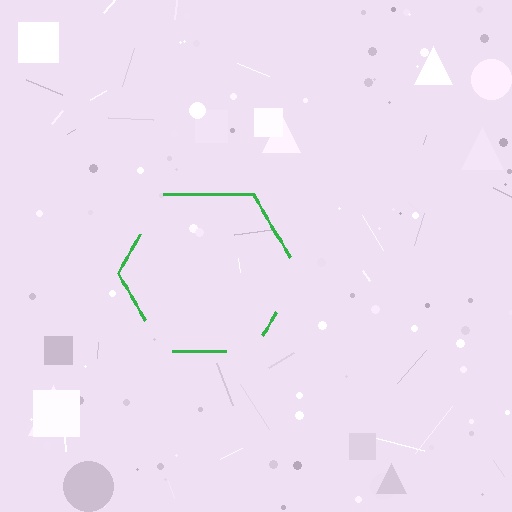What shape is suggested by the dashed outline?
The dashed outline suggests a hexagon.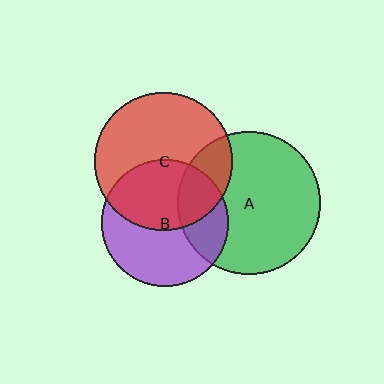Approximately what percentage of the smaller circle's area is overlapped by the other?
Approximately 25%.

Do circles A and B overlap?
Yes.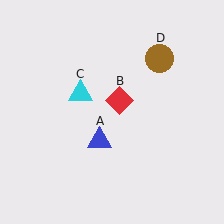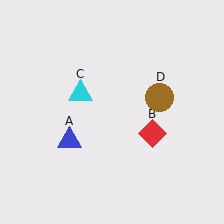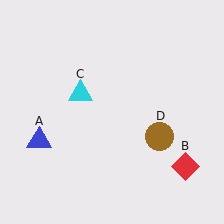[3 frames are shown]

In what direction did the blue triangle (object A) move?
The blue triangle (object A) moved left.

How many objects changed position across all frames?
3 objects changed position: blue triangle (object A), red diamond (object B), brown circle (object D).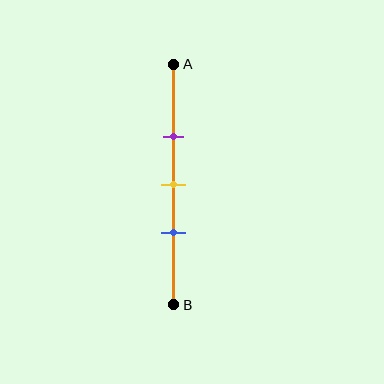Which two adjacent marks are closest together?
The yellow and blue marks are the closest adjacent pair.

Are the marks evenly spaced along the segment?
Yes, the marks are approximately evenly spaced.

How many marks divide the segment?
There are 3 marks dividing the segment.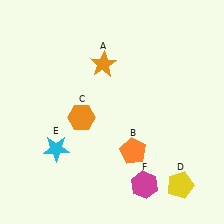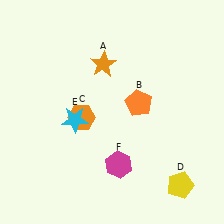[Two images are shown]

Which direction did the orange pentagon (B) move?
The orange pentagon (B) moved up.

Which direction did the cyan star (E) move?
The cyan star (E) moved up.